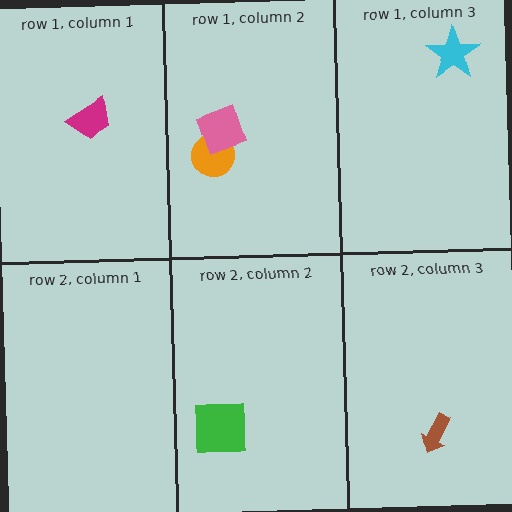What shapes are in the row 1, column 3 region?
The cyan star.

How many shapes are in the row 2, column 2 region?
1.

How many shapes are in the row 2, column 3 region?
1.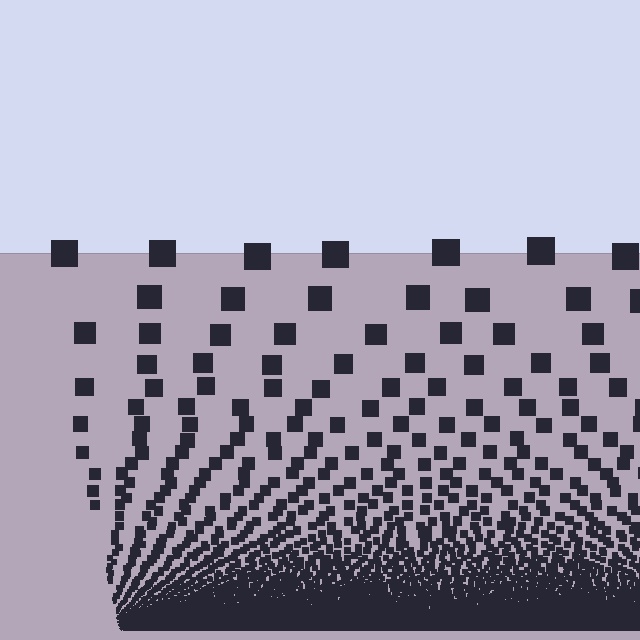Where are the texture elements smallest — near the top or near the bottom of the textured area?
Near the bottom.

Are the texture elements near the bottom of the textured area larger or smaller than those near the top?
Smaller. The gradient is inverted — elements near the bottom are smaller and denser.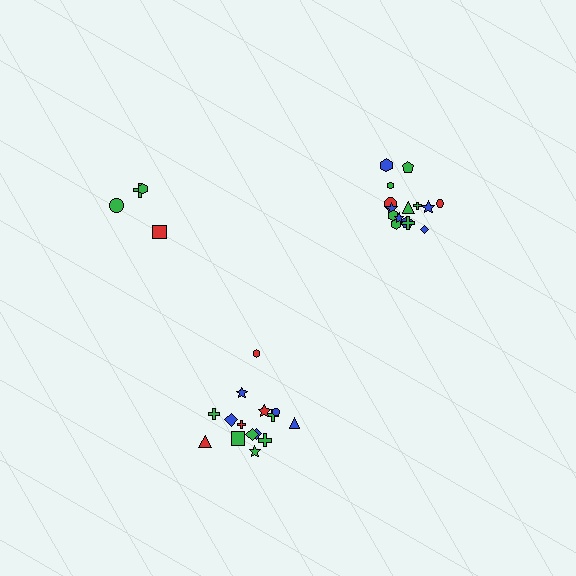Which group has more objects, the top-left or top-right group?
The top-right group.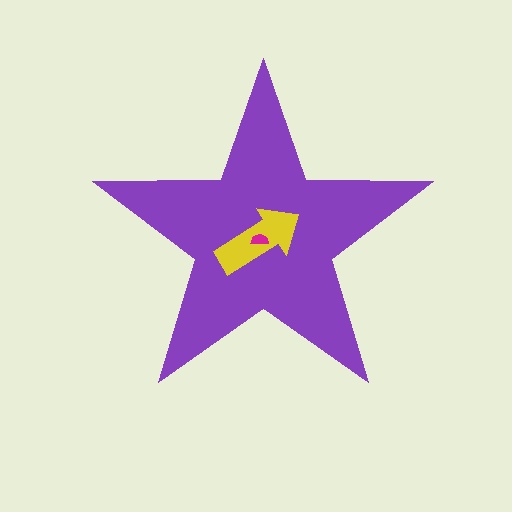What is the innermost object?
The magenta semicircle.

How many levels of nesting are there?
3.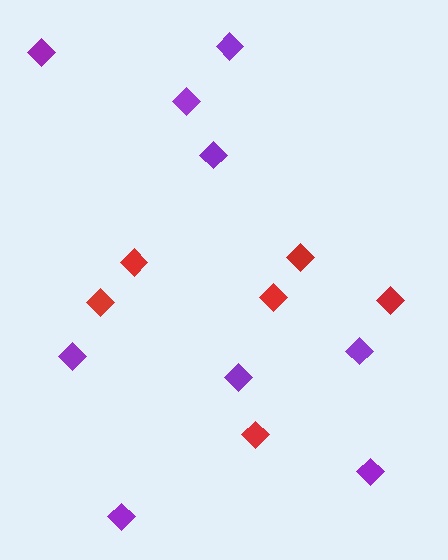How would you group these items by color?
There are 2 groups: one group of red diamonds (6) and one group of purple diamonds (9).